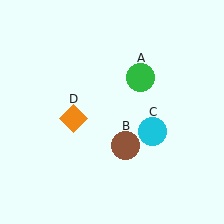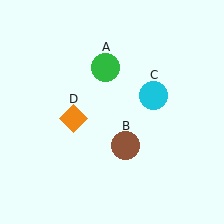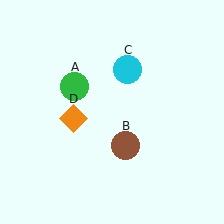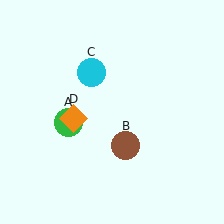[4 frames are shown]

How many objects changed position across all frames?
2 objects changed position: green circle (object A), cyan circle (object C).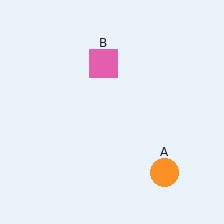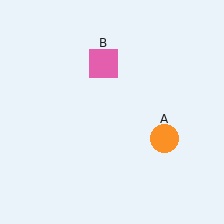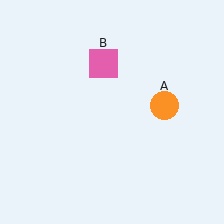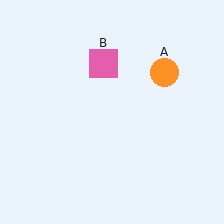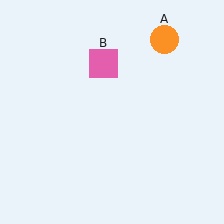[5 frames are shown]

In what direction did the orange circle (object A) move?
The orange circle (object A) moved up.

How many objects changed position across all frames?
1 object changed position: orange circle (object A).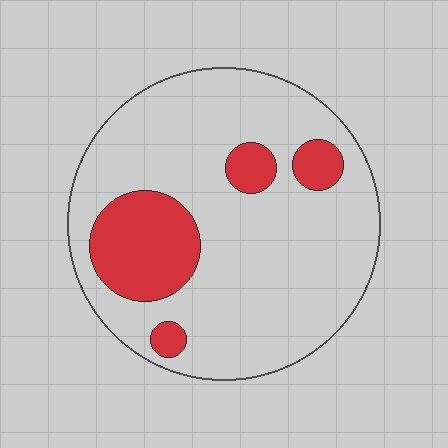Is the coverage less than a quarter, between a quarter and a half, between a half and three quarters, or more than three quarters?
Less than a quarter.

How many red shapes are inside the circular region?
4.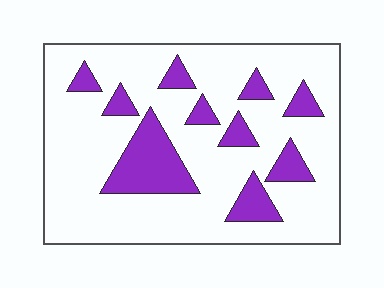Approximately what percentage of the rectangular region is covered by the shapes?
Approximately 20%.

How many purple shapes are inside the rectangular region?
10.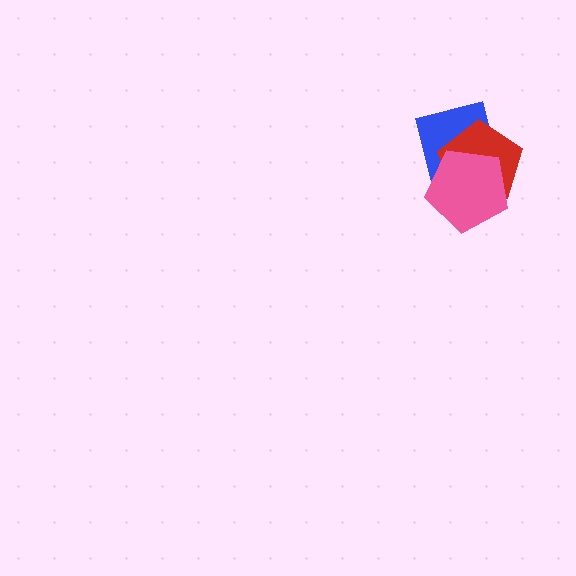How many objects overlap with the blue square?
2 objects overlap with the blue square.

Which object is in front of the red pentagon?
The pink pentagon is in front of the red pentagon.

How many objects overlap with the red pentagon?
2 objects overlap with the red pentagon.